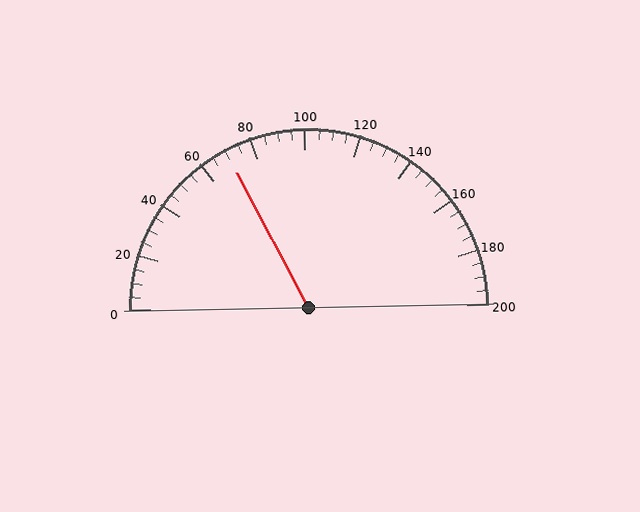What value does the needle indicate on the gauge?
The needle indicates approximately 70.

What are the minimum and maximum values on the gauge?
The gauge ranges from 0 to 200.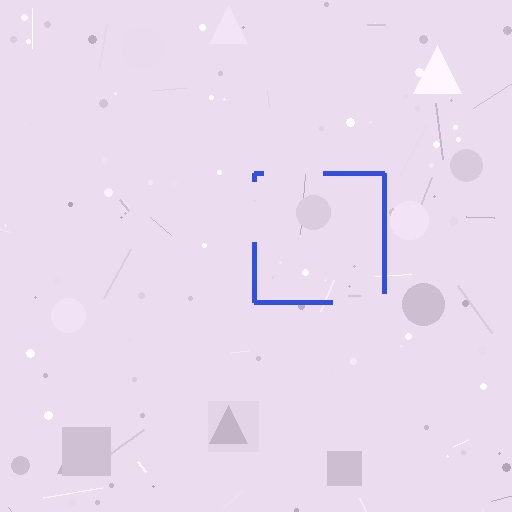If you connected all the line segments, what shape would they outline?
They would outline a square.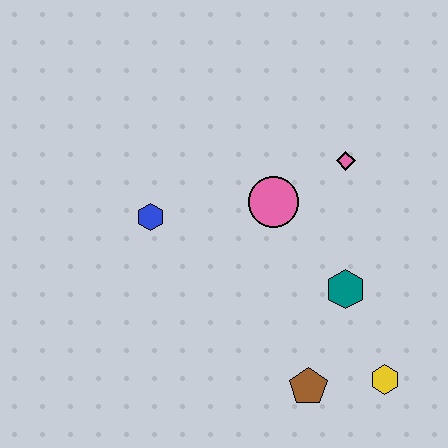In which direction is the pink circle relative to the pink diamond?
The pink circle is to the left of the pink diamond.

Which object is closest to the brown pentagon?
The yellow hexagon is closest to the brown pentagon.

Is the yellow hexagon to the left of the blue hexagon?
No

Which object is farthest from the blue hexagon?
The yellow hexagon is farthest from the blue hexagon.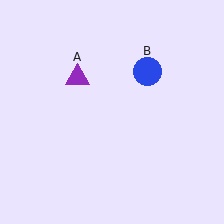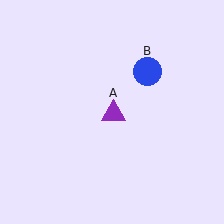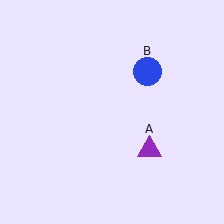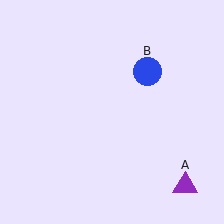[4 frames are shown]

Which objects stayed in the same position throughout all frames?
Blue circle (object B) remained stationary.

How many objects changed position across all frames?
1 object changed position: purple triangle (object A).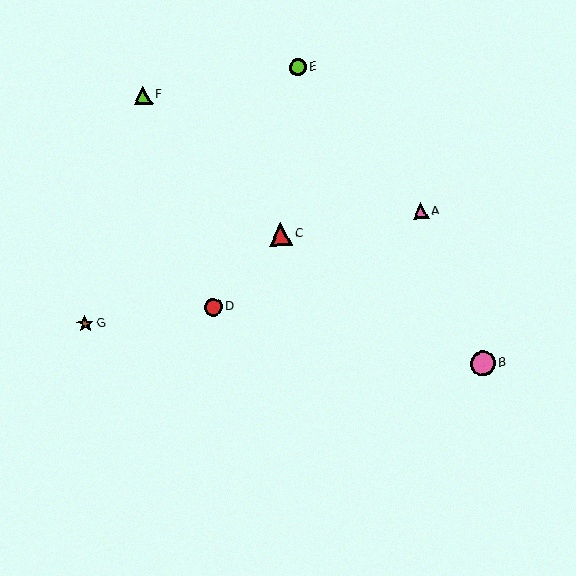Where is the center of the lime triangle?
The center of the lime triangle is at (143, 95).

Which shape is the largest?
The pink circle (labeled B) is the largest.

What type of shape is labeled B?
Shape B is a pink circle.